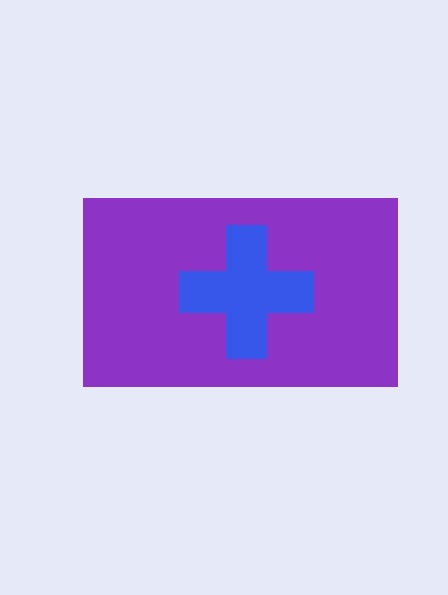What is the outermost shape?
The purple rectangle.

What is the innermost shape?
The blue cross.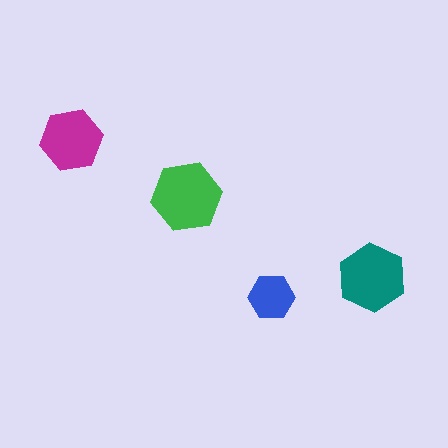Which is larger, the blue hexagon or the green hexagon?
The green one.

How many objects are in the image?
There are 4 objects in the image.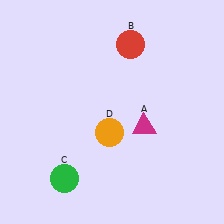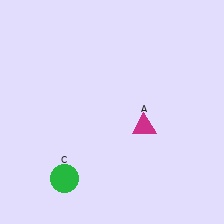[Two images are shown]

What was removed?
The orange circle (D), the red circle (B) were removed in Image 2.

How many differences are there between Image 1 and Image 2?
There are 2 differences between the two images.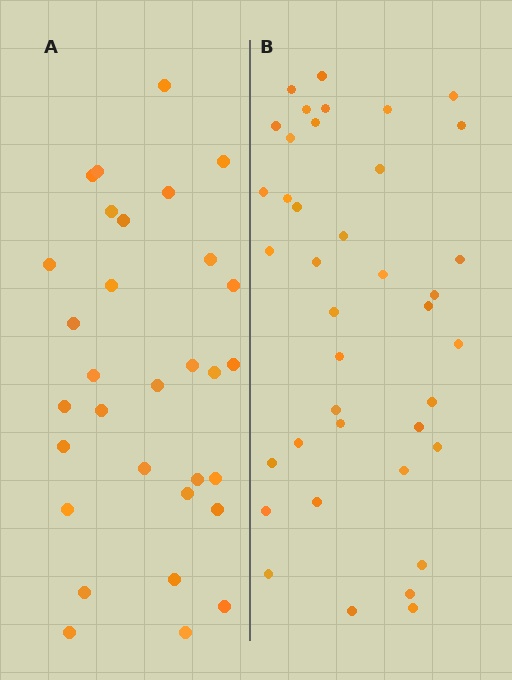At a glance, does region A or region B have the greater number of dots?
Region B (the right region) has more dots.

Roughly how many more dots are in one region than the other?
Region B has roughly 8 or so more dots than region A.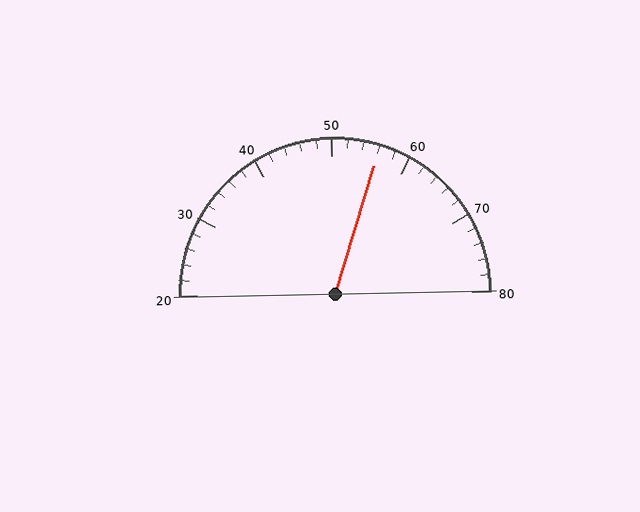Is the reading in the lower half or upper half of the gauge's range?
The reading is in the upper half of the range (20 to 80).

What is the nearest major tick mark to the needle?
The nearest major tick mark is 60.